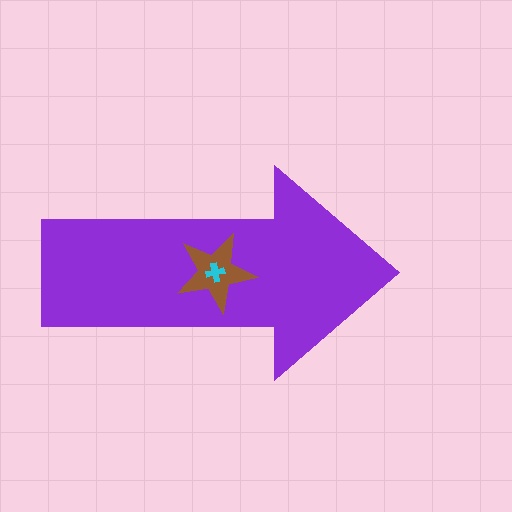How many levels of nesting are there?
3.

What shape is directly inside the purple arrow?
The brown star.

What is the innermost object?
The cyan cross.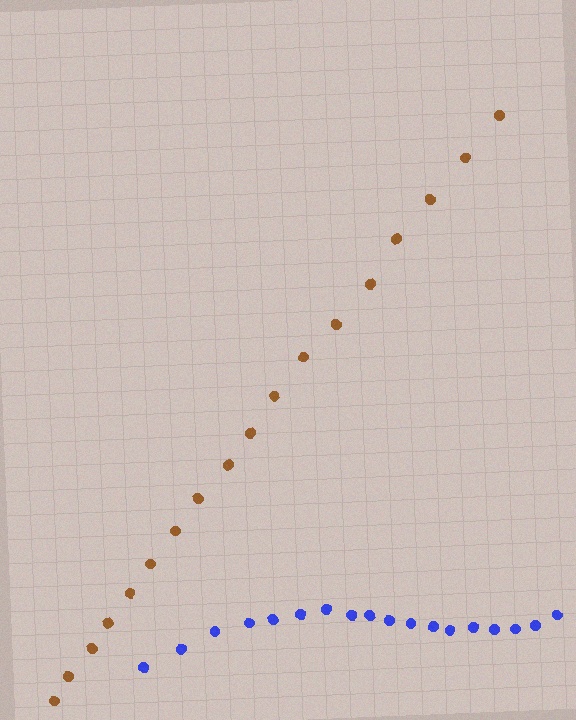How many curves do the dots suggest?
There are 2 distinct paths.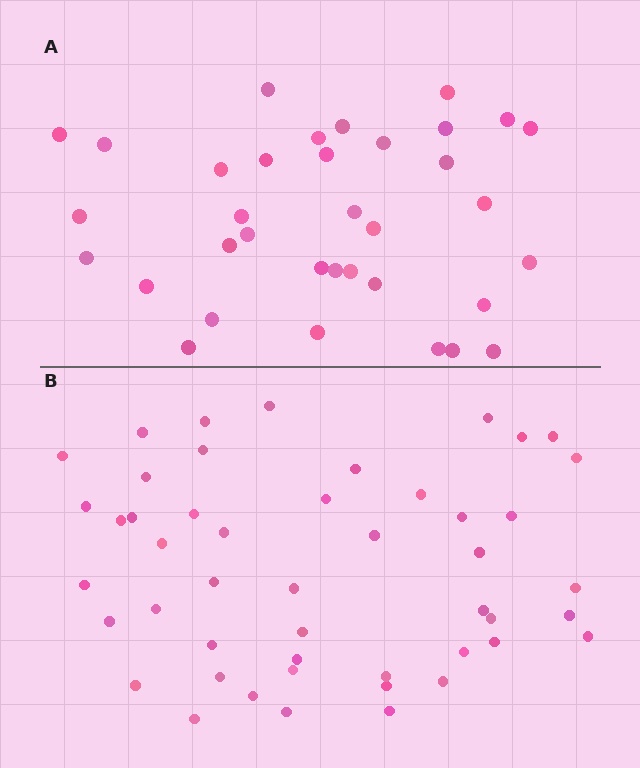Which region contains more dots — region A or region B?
Region B (the bottom region) has more dots.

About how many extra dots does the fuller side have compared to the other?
Region B has approximately 15 more dots than region A.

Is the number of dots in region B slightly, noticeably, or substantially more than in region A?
Region B has noticeably more, but not dramatically so. The ratio is roughly 1.4 to 1.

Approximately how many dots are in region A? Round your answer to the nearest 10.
About 40 dots. (The exact count is 35, which rounds to 40.)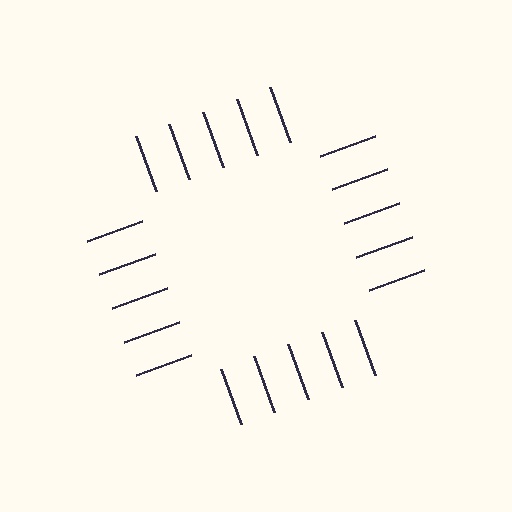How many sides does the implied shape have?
4 sides — the line-ends trace a square.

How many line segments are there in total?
20 — 5 along each of the 4 edges.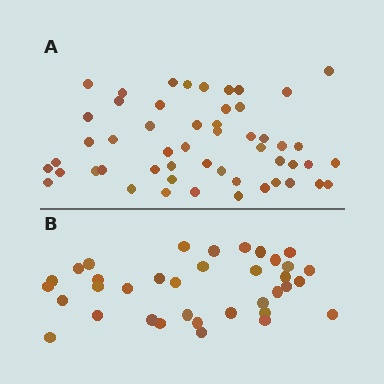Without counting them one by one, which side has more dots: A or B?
Region A (the top region) has more dots.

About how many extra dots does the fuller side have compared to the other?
Region A has approximately 15 more dots than region B.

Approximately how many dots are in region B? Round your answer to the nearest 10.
About 40 dots. (The exact count is 36, which rounds to 40.)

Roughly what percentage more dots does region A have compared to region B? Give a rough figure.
About 45% more.